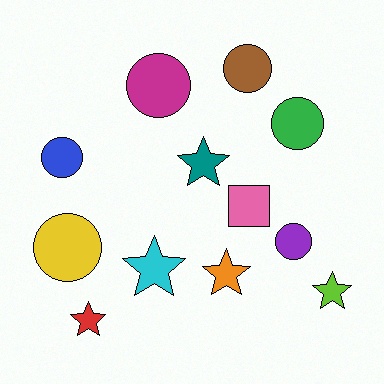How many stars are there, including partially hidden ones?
There are 5 stars.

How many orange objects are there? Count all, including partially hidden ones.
There is 1 orange object.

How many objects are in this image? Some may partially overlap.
There are 12 objects.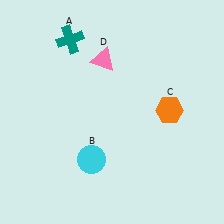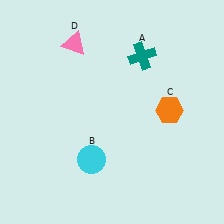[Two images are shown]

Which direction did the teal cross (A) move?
The teal cross (A) moved right.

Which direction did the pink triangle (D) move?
The pink triangle (D) moved left.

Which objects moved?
The objects that moved are: the teal cross (A), the pink triangle (D).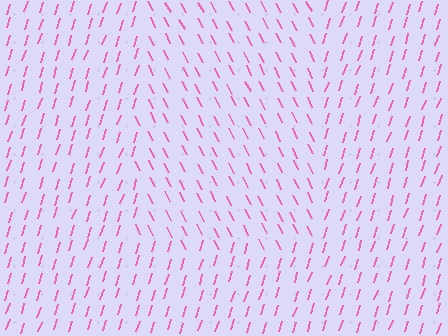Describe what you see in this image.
The image is filled with small pink line segments. A rectangle region in the image has lines oriented differently from the surrounding lines, creating a visible texture boundary.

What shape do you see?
I see a rectangle.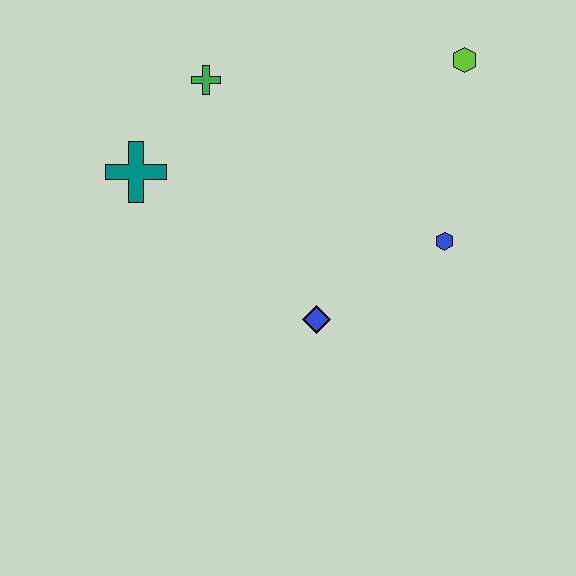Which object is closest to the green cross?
The teal cross is closest to the green cross.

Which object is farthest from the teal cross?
The lime hexagon is farthest from the teal cross.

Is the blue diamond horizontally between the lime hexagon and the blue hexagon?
No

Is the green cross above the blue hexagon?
Yes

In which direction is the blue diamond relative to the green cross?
The blue diamond is below the green cross.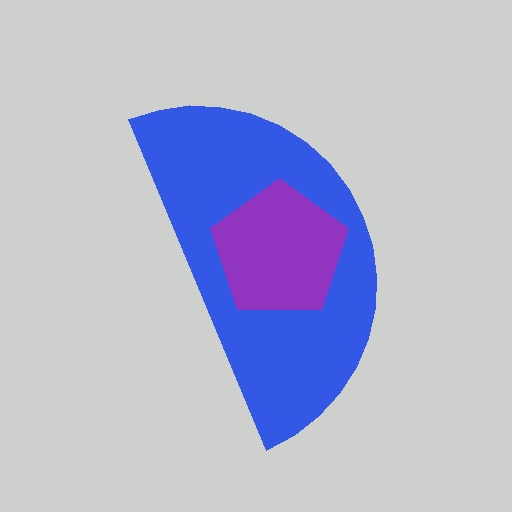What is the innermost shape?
The purple pentagon.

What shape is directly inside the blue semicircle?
The purple pentagon.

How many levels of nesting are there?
2.